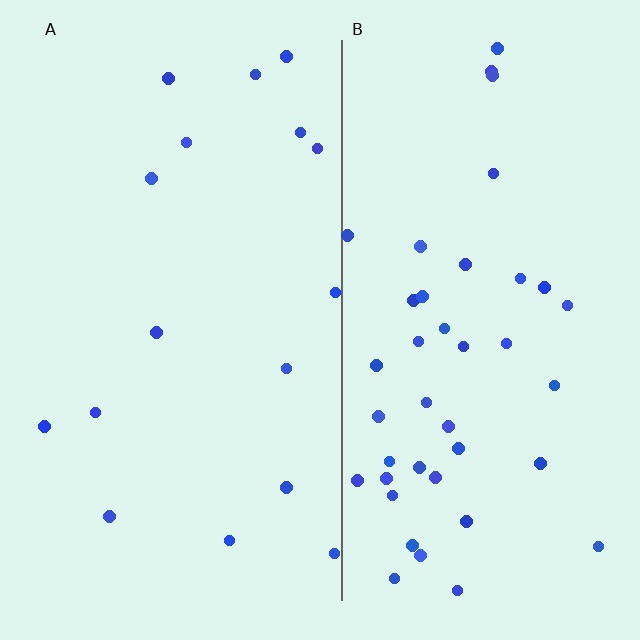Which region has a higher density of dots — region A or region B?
B (the right).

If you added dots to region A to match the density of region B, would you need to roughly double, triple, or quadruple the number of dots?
Approximately triple.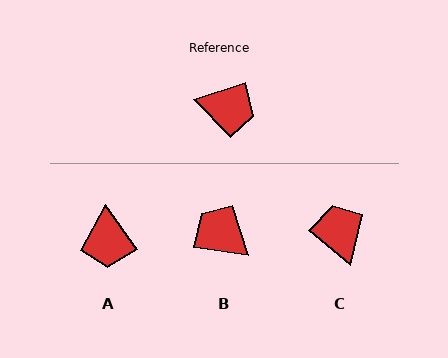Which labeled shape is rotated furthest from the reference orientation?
B, about 153 degrees away.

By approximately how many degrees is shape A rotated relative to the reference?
Approximately 74 degrees clockwise.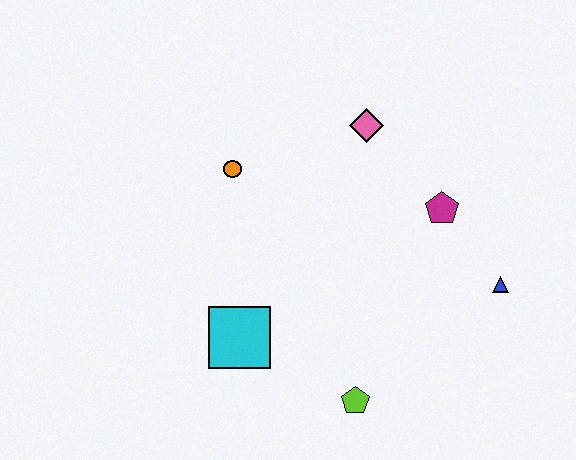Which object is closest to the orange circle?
The pink diamond is closest to the orange circle.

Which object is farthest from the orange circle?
The blue triangle is farthest from the orange circle.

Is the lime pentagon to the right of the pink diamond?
No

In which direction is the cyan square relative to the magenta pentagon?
The cyan square is to the left of the magenta pentagon.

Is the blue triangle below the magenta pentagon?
Yes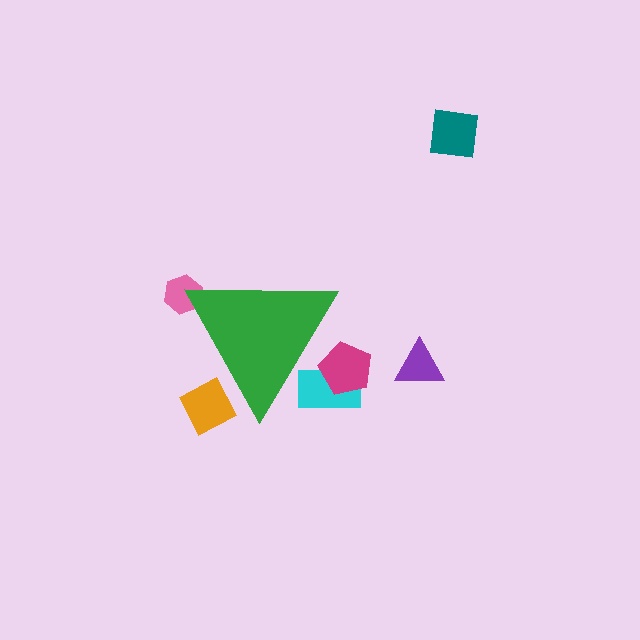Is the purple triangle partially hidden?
No, the purple triangle is fully visible.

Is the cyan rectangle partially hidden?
Yes, the cyan rectangle is partially hidden behind the green triangle.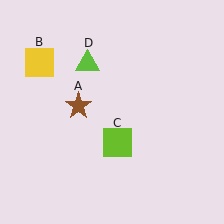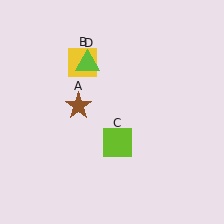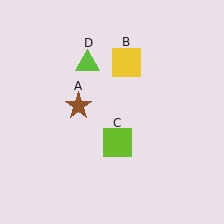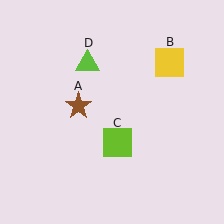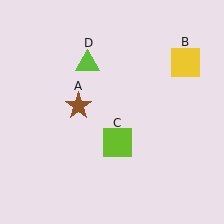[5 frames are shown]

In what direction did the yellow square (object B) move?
The yellow square (object B) moved right.